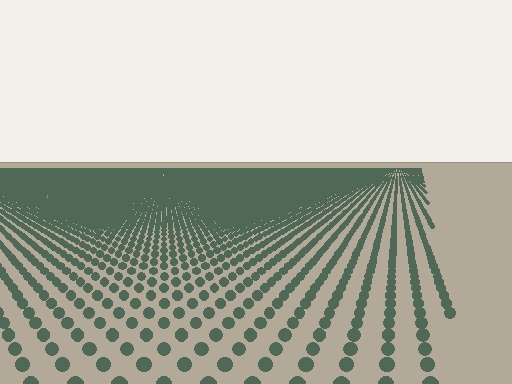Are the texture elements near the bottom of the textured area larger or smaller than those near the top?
Larger. Near the bottom, elements are closer to the viewer and appear at a bigger on-screen size.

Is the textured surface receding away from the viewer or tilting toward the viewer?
The surface is receding away from the viewer. Texture elements get smaller and denser toward the top.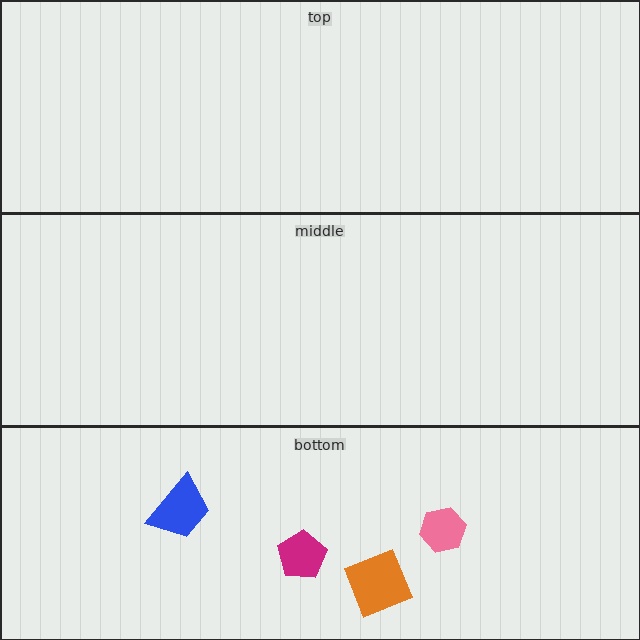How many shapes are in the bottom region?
4.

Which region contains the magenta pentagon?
The bottom region.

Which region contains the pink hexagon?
The bottom region.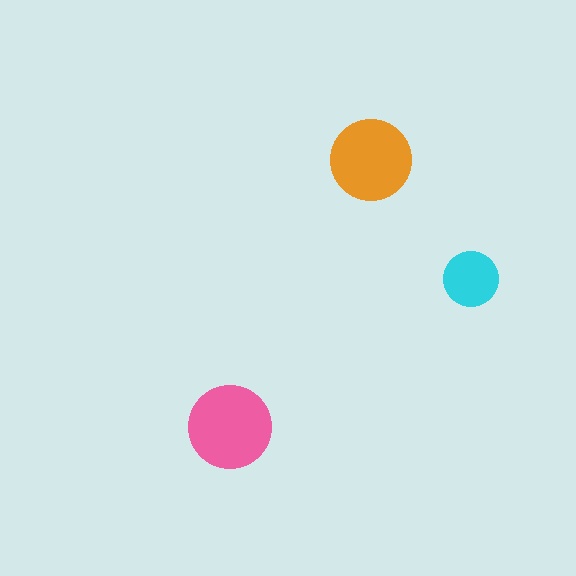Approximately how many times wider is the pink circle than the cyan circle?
About 1.5 times wider.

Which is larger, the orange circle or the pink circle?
The pink one.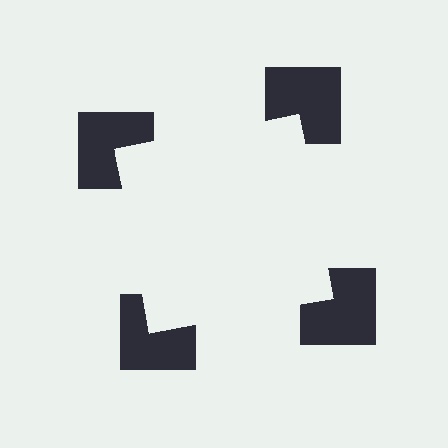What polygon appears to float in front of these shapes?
An illusory square — its edges are inferred from the aligned wedge cuts in the notched squares, not physically drawn.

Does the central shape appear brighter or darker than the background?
It typically appears slightly brighter than the background, even though no actual brightness change is drawn.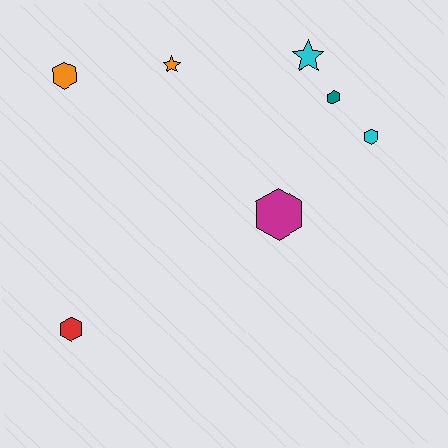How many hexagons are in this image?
There are 5 hexagons.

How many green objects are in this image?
There are no green objects.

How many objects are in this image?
There are 7 objects.